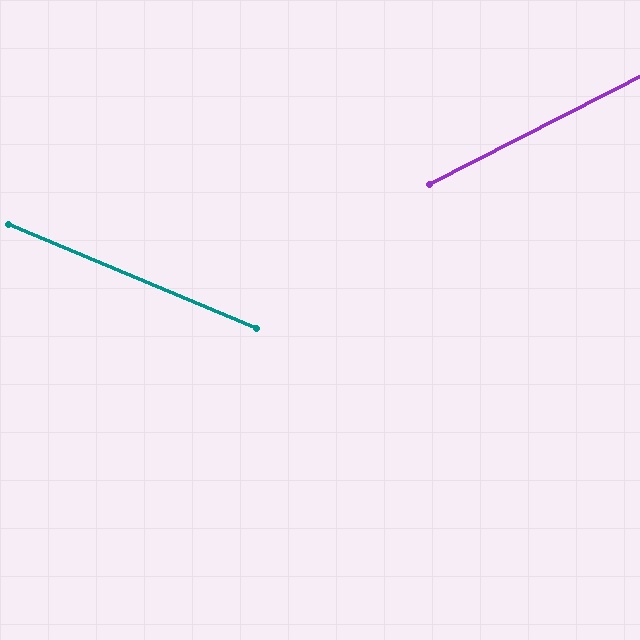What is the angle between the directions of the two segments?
Approximately 50 degrees.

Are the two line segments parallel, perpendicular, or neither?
Neither parallel nor perpendicular — they differ by about 50°.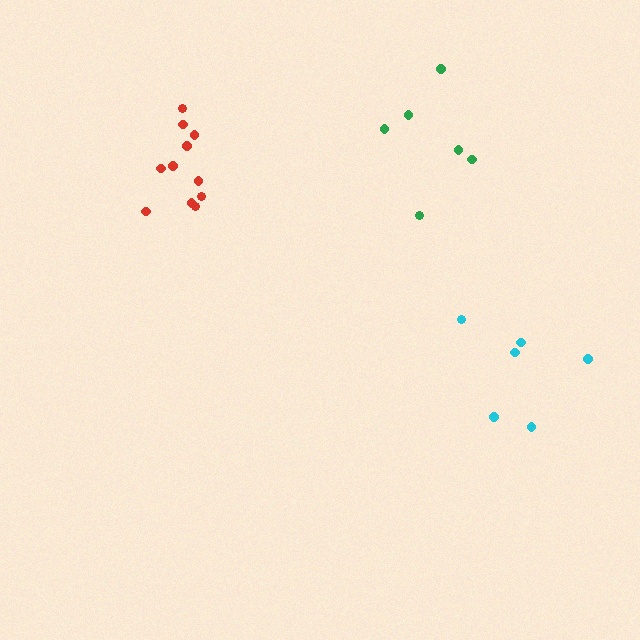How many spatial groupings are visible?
There are 3 spatial groupings.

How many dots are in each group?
Group 1: 11 dots, Group 2: 6 dots, Group 3: 6 dots (23 total).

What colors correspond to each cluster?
The clusters are colored: red, green, cyan.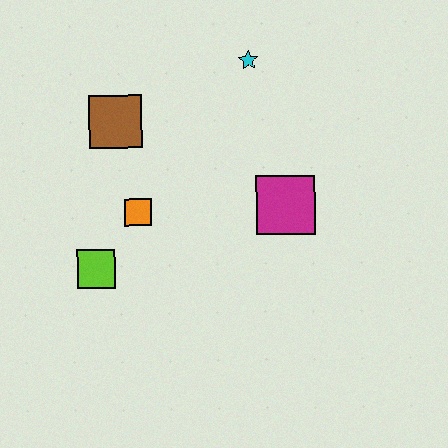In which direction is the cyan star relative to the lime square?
The cyan star is above the lime square.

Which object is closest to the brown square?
The orange square is closest to the brown square.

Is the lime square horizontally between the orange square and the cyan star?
No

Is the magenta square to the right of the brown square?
Yes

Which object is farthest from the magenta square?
The lime square is farthest from the magenta square.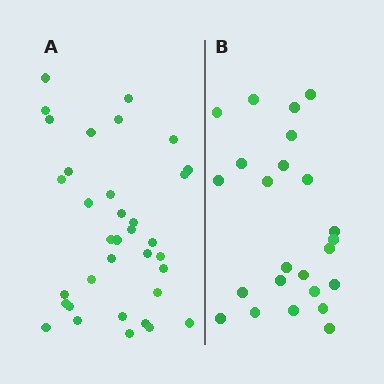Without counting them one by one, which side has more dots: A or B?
Region A (the left region) has more dots.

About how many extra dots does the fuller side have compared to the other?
Region A has roughly 12 or so more dots than region B.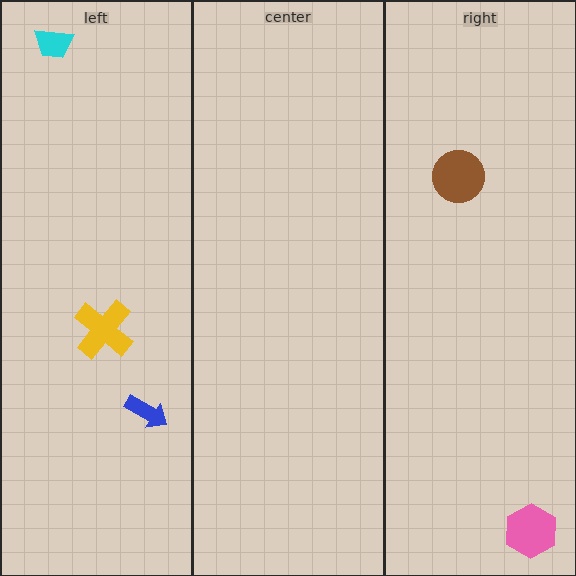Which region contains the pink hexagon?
The right region.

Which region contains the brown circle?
The right region.